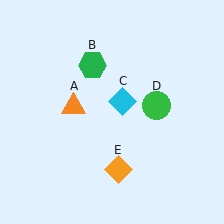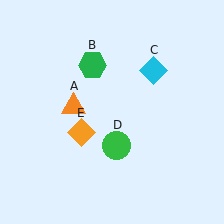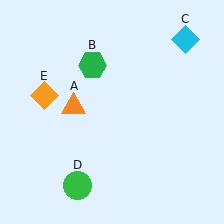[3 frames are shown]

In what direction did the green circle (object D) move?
The green circle (object D) moved down and to the left.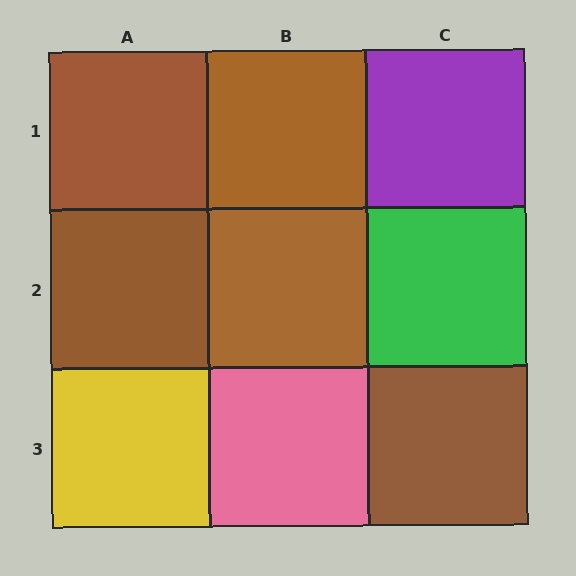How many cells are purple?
1 cell is purple.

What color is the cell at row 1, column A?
Brown.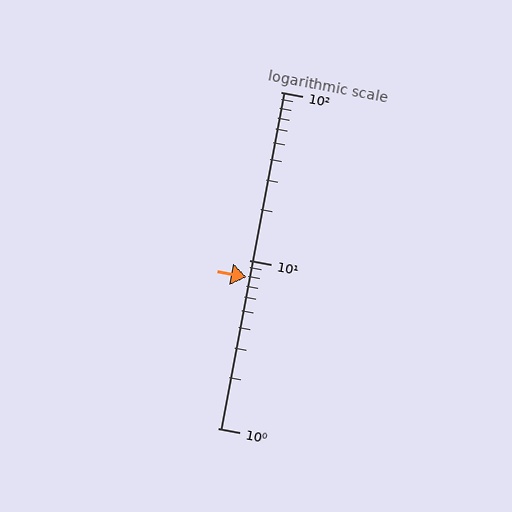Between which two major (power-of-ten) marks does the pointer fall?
The pointer is between 1 and 10.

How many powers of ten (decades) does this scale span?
The scale spans 2 decades, from 1 to 100.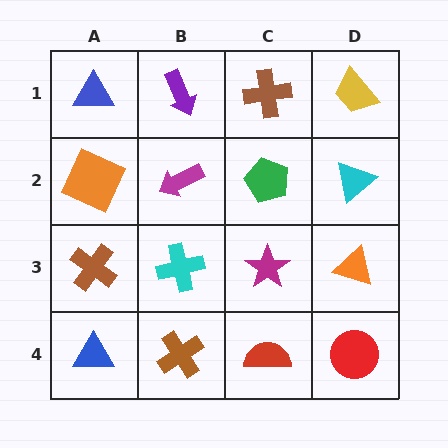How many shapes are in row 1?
4 shapes.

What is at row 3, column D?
An orange triangle.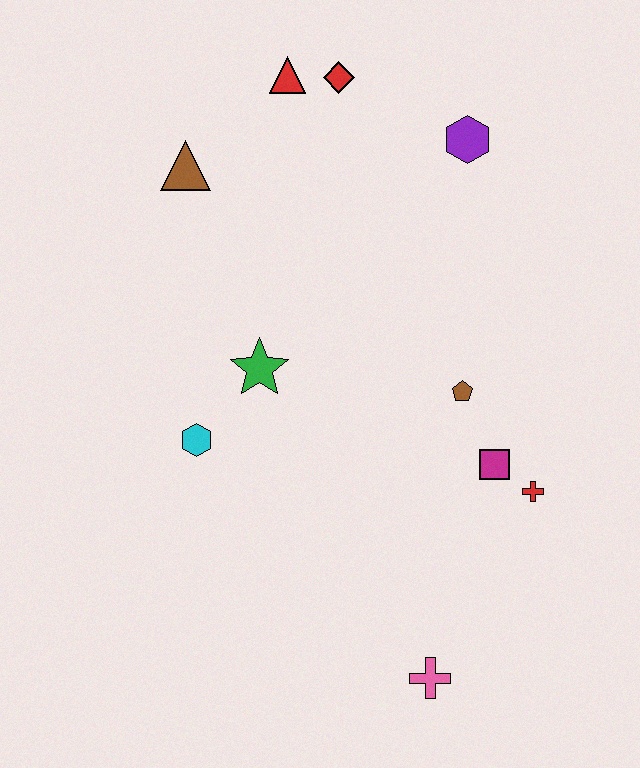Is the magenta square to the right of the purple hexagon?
Yes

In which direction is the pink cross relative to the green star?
The pink cross is below the green star.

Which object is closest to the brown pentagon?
The magenta square is closest to the brown pentagon.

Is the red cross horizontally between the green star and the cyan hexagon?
No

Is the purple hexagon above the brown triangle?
Yes